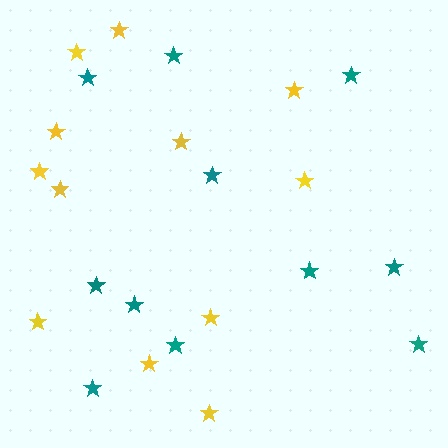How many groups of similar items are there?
There are 2 groups: one group of teal stars (11) and one group of yellow stars (12).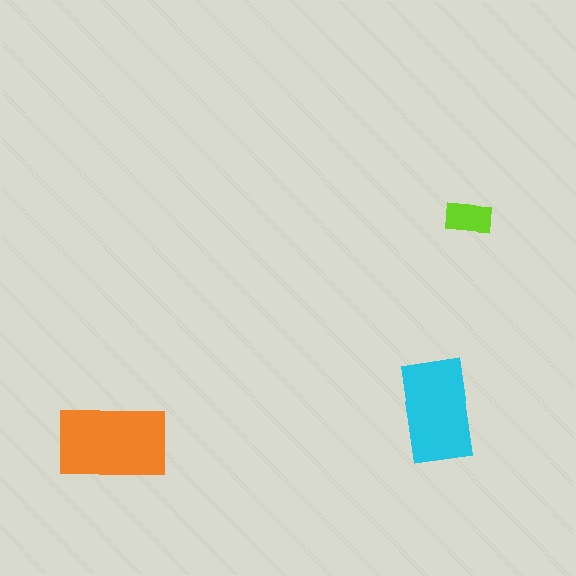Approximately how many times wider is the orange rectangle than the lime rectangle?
About 2.5 times wider.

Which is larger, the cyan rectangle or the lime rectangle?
The cyan one.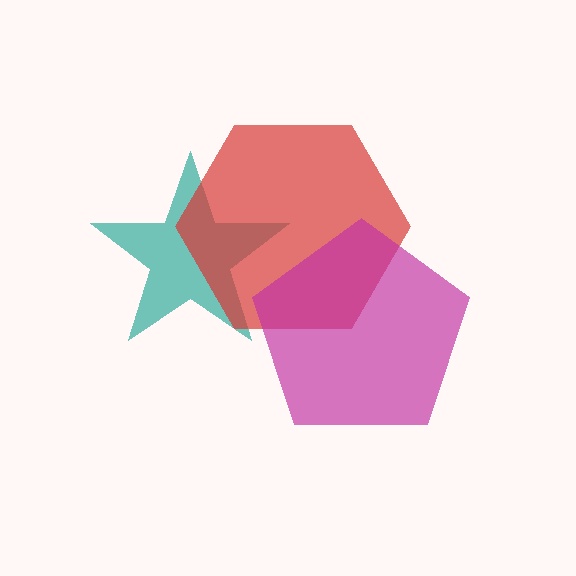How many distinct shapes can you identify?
There are 3 distinct shapes: a teal star, a red hexagon, a magenta pentagon.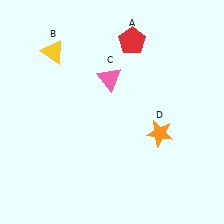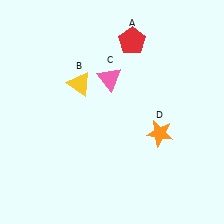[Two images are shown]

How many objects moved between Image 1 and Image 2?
1 object moved between the two images.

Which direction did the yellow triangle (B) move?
The yellow triangle (B) moved down.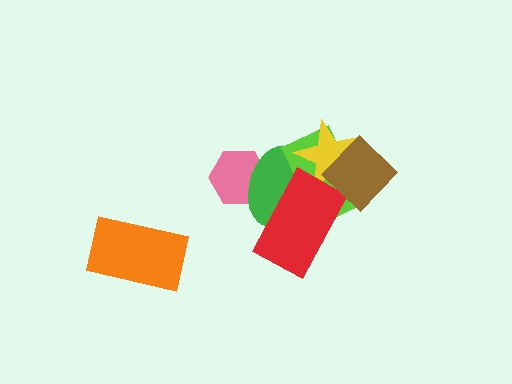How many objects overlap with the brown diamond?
2 objects overlap with the brown diamond.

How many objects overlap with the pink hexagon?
1 object overlaps with the pink hexagon.